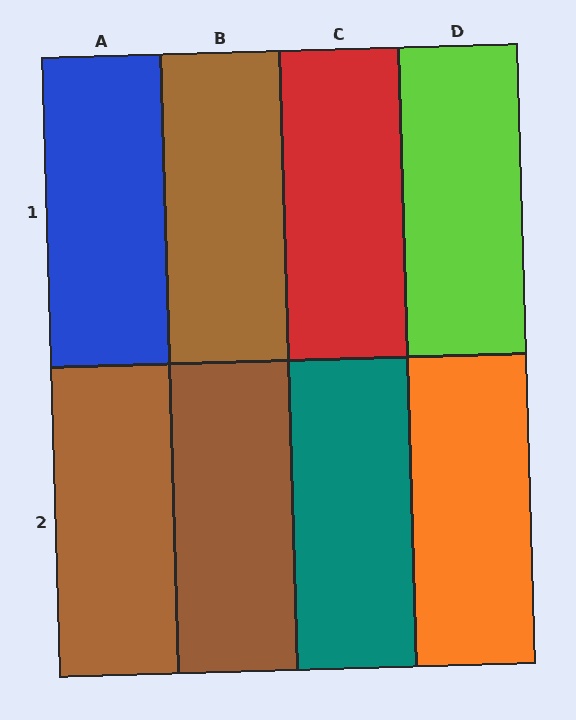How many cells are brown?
3 cells are brown.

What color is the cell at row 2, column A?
Brown.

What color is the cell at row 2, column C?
Teal.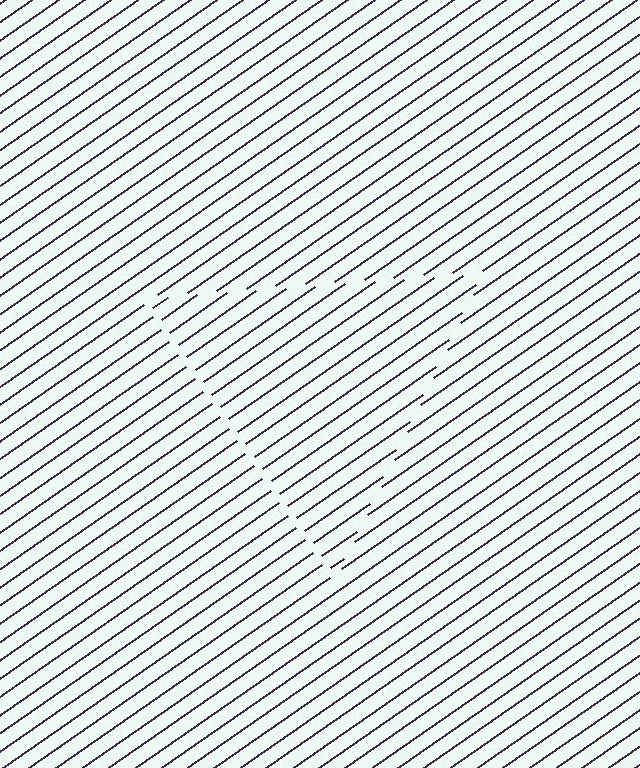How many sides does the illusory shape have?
3 sides — the line-ends trace a triangle.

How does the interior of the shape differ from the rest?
The interior of the shape contains the same grating, shifted by half a period — the contour is defined by the phase discontinuity where line-ends from the inner and outer gratings abut.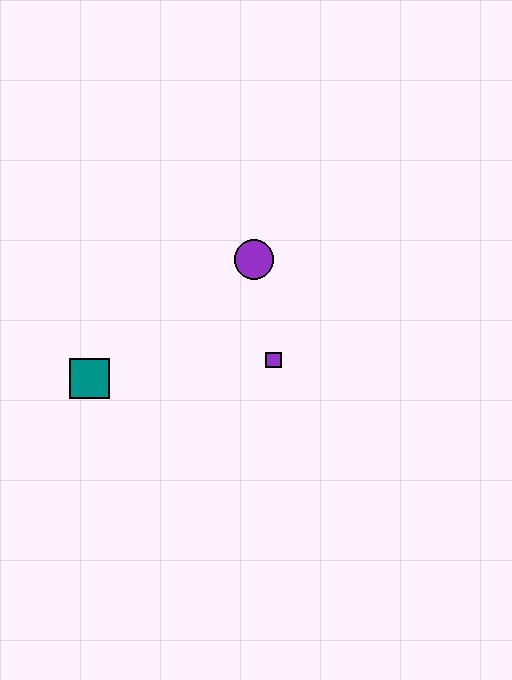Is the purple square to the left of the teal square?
No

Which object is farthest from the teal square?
The purple circle is farthest from the teal square.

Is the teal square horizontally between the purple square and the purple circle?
No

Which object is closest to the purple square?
The purple circle is closest to the purple square.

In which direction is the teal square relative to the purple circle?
The teal square is to the left of the purple circle.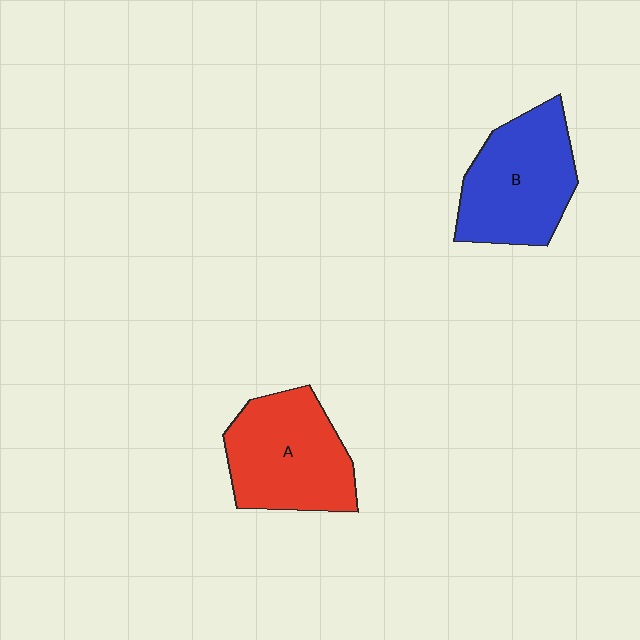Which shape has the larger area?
Shape A (red).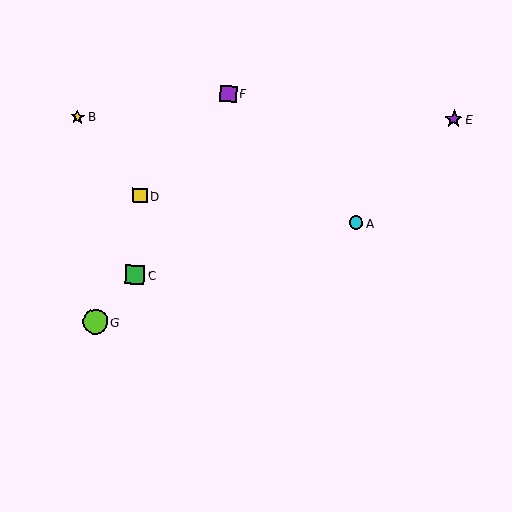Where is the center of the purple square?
The center of the purple square is at (228, 94).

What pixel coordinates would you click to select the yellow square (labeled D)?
Click at (140, 195) to select the yellow square D.